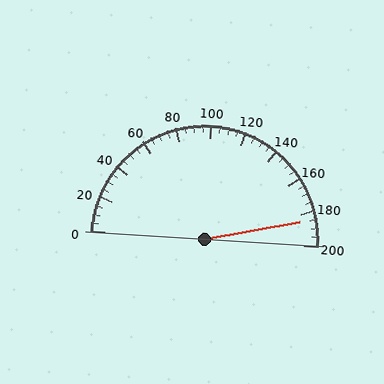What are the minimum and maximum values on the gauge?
The gauge ranges from 0 to 200.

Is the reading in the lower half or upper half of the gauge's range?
The reading is in the upper half of the range (0 to 200).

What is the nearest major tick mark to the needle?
The nearest major tick mark is 180.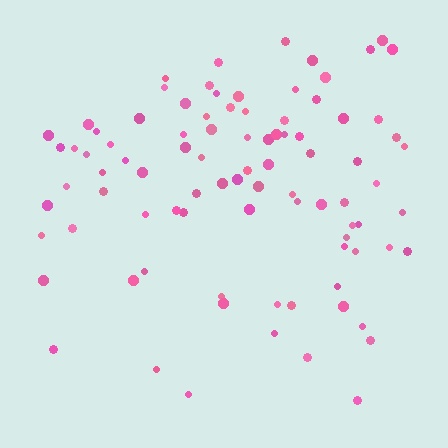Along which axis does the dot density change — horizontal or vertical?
Vertical.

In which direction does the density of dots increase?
From bottom to top, with the top side densest.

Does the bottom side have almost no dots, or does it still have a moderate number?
Still a moderate number, just noticeably fewer than the top.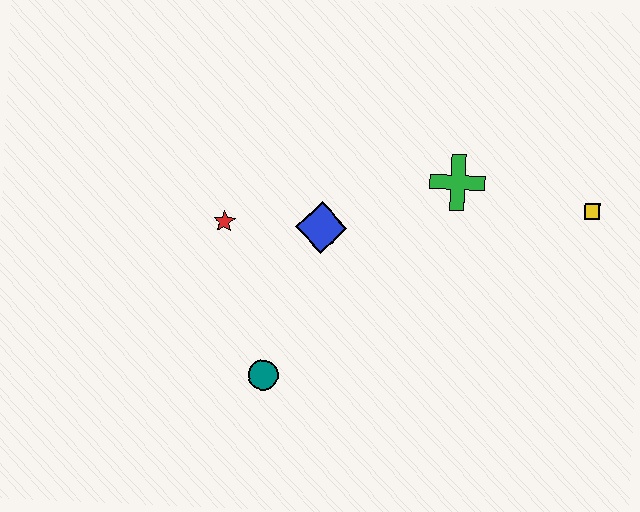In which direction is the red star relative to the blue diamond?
The red star is to the left of the blue diamond.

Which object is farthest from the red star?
The yellow square is farthest from the red star.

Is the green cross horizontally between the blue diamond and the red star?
No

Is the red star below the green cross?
Yes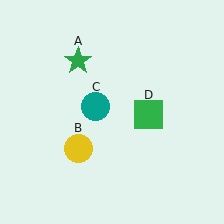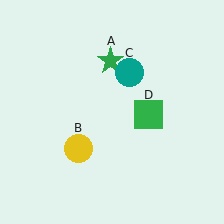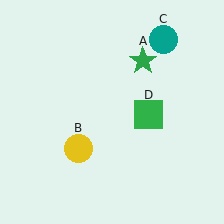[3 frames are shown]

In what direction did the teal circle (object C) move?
The teal circle (object C) moved up and to the right.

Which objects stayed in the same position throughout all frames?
Yellow circle (object B) and green square (object D) remained stationary.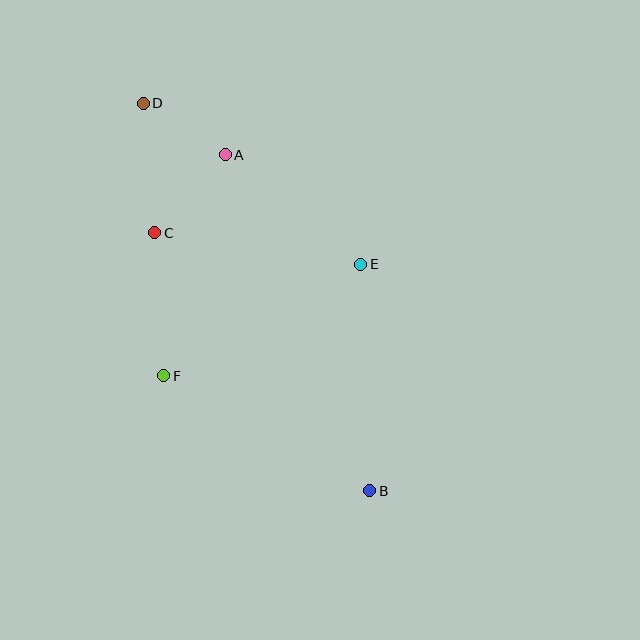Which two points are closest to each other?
Points A and D are closest to each other.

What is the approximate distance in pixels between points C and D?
The distance between C and D is approximately 130 pixels.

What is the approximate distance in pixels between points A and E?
The distance between A and E is approximately 174 pixels.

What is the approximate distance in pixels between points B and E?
The distance between B and E is approximately 227 pixels.